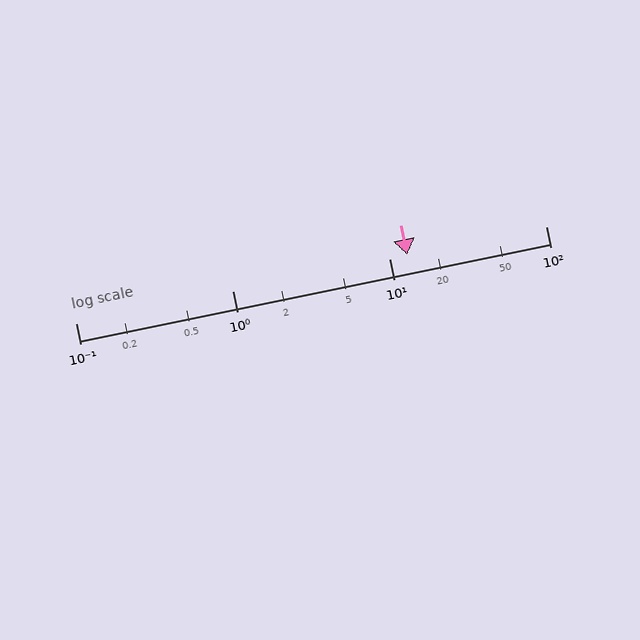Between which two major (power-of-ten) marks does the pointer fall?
The pointer is between 10 and 100.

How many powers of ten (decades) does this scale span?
The scale spans 3 decades, from 0.1 to 100.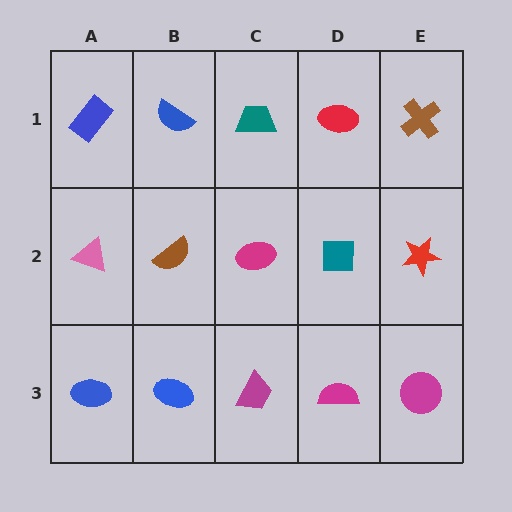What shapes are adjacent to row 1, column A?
A pink triangle (row 2, column A), a blue semicircle (row 1, column B).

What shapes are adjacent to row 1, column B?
A brown semicircle (row 2, column B), a blue rectangle (row 1, column A), a teal trapezoid (row 1, column C).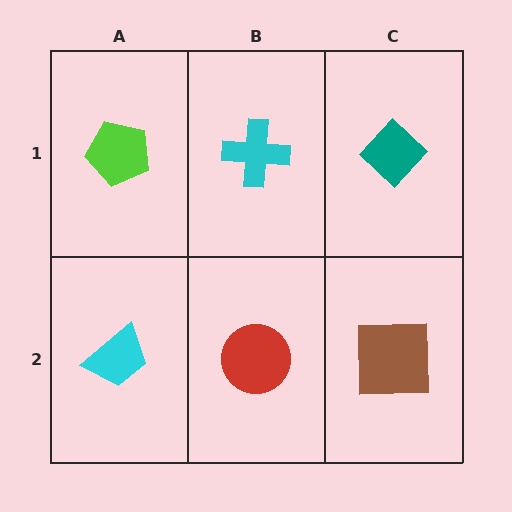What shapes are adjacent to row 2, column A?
A lime pentagon (row 1, column A), a red circle (row 2, column B).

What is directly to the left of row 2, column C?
A red circle.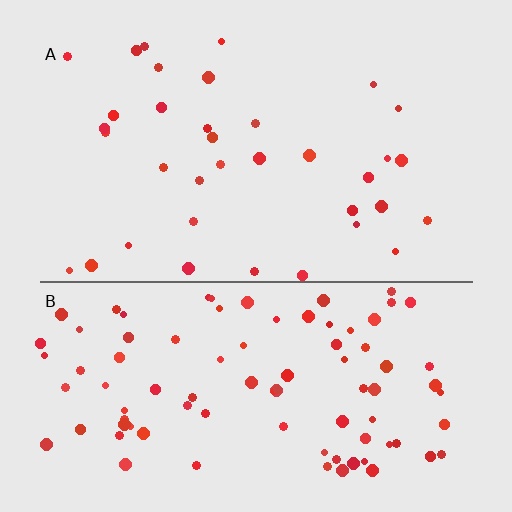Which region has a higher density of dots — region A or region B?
B (the bottom).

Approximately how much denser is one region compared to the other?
Approximately 2.6× — region B over region A.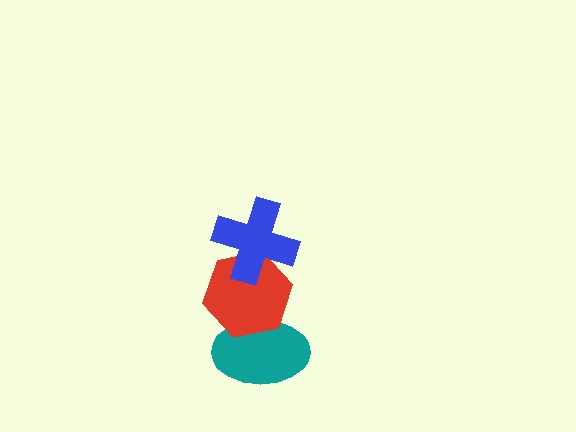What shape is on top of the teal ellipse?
The red hexagon is on top of the teal ellipse.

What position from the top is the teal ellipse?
The teal ellipse is 3rd from the top.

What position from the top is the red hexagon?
The red hexagon is 2nd from the top.